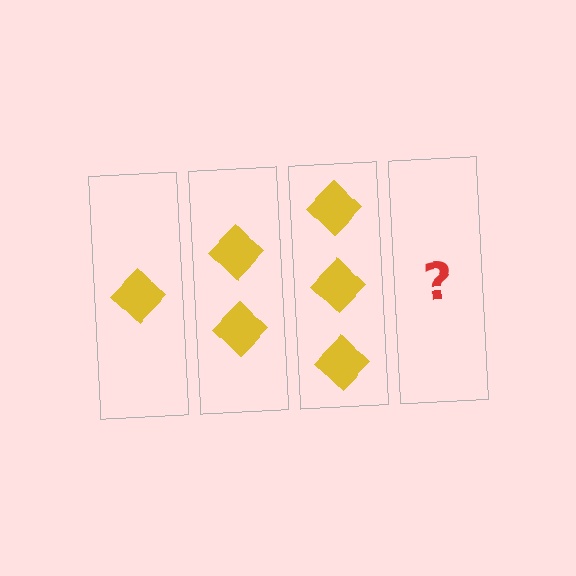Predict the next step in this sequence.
The next step is 4 diamonds.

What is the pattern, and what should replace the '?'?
The pattern is that each step adds one more diamond. The '?' should be 4 diamonds.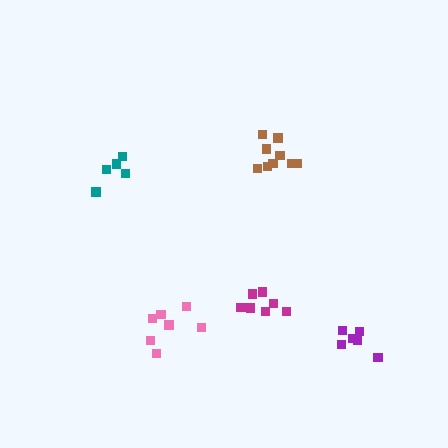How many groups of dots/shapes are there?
There are 5 groups.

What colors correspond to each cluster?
The clusters are colored: teal, brown, pink, magenta, purple.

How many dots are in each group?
Group 1: 5 dots, Group 2: 9 dots, Group 3: 7 dots, Group 4: 7 dots, Group 5: 6 dots (34 total).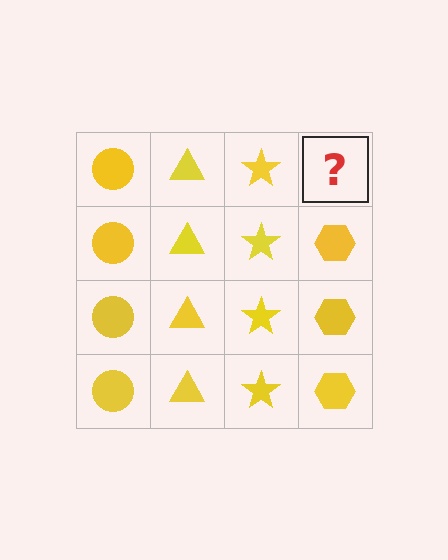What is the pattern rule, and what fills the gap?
The rule is that each column has a consistent shape. The gap should be filled with a yellow hexagon.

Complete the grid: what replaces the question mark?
The question mark should be replaced with a yellow hexagon.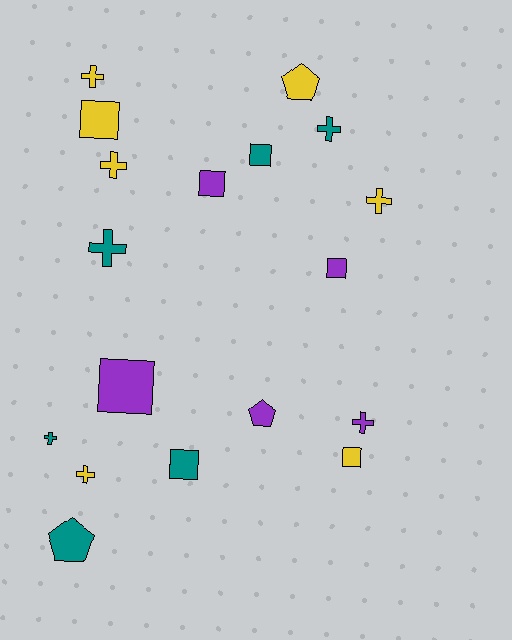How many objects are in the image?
There are 18 objects.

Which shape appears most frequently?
Cross, with 8 objects.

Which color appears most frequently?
Yellow, with 7 objects.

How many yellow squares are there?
There are 2 yellow squares.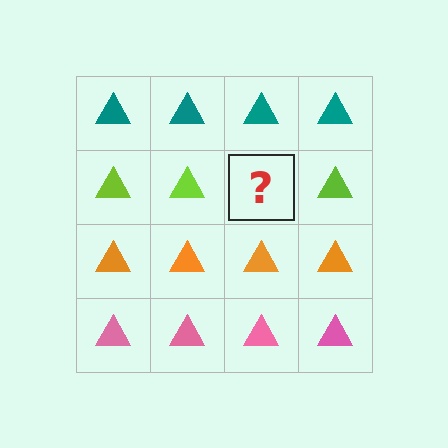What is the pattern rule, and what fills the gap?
The rule is that each row has a consistent color. The gap should be filled with a lime triangle.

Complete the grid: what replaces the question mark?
The question mark should be replaced with a lime triangle.